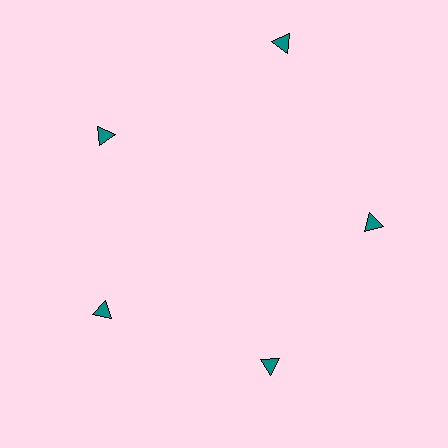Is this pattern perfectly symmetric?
No. The 5 teal triangles are arranged in a ring, but one element near the 1 o'clock position is pushed outward from the center, breaking the 5-fold rotational symmetry.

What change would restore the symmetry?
The symmetry would be restored by moving it inward, back onto the ring so that all 5 triangles sit at equal angles and equal distance from the center.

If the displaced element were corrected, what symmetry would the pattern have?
It would have 5-fold rotational symmetry — the pattern would map onto itself every 72 degrees.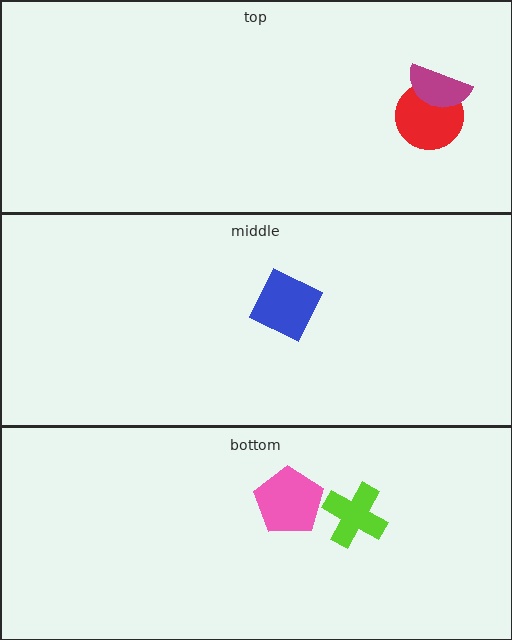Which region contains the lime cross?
The bottom region.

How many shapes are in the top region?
2.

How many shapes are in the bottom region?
2.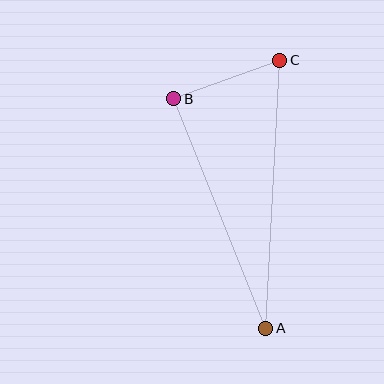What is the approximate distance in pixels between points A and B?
The distance between A and B is approximately 247 pixels.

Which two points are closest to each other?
Points B and C are closest to each other.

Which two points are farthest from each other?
Points A and C are farthest from each other.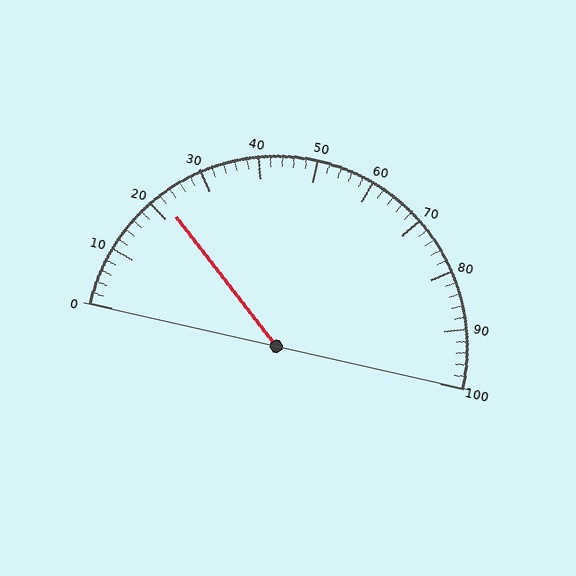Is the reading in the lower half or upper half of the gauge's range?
The reading is in the lower half of the range (0 to 100).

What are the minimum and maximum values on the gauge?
The gauge ranges from 0 to 100.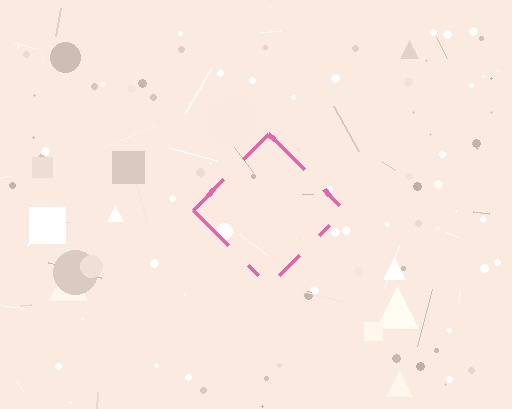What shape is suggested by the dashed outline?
The dashed outline suggests a diamond.